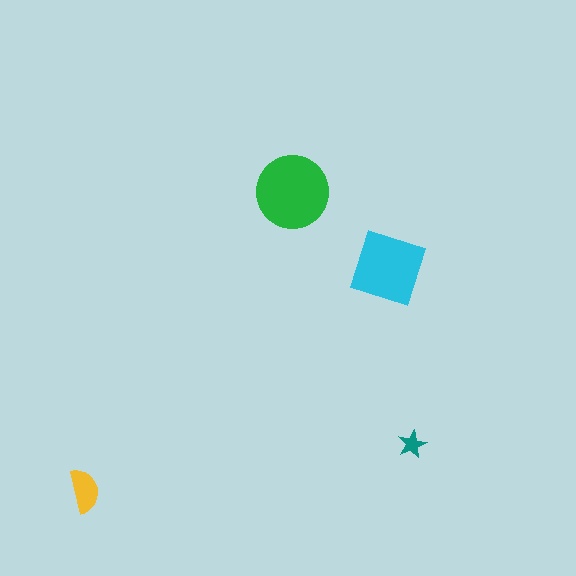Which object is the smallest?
The teal star.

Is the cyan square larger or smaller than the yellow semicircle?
Larger.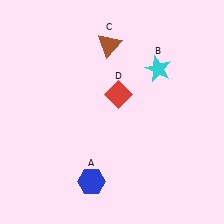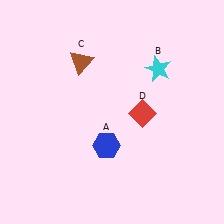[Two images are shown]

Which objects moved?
The objects that moved are: the blue hexagon (A), the brown triangle (C), the red diamond (D).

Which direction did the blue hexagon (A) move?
The blue hexagon (A) moved up.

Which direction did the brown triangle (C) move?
The brown triangle (C) moved left.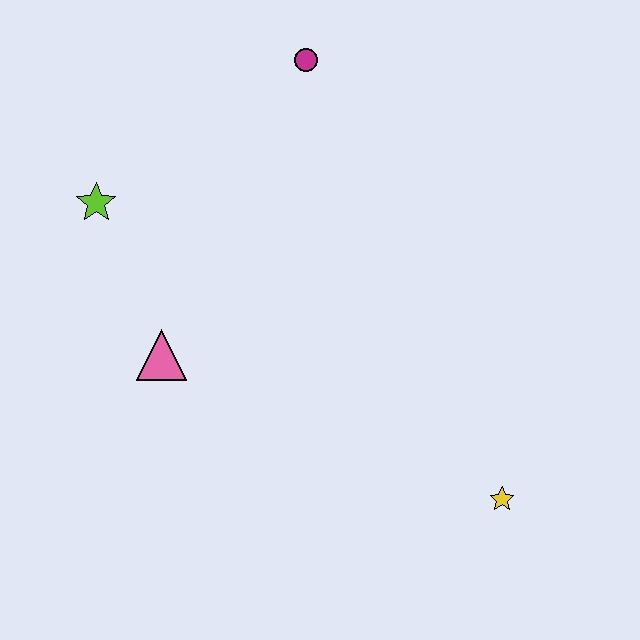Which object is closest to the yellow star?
The pink triangle is closest to the yellow star.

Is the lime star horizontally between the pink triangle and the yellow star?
No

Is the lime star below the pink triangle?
No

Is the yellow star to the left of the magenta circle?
No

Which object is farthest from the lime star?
The yellow star is farthest from the lime star.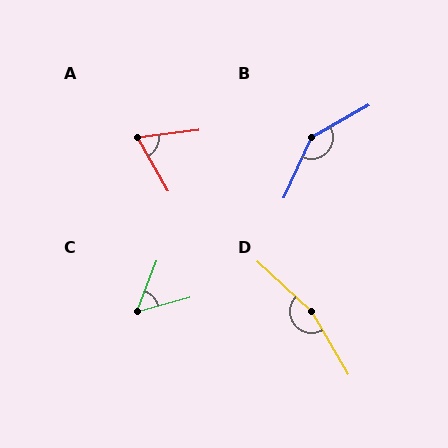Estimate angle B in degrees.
Approximately 144 degrees.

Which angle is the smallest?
C, at approximately 54 degrees.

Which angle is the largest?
D, at approximately 164 degrees.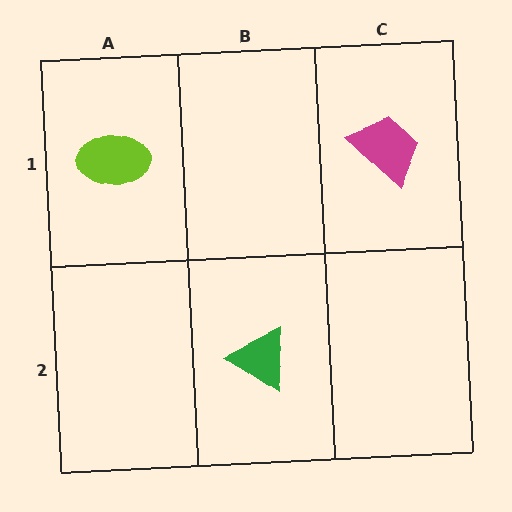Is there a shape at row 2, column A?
No, that cell is empty.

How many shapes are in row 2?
1 shape.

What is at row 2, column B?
A green triangle.